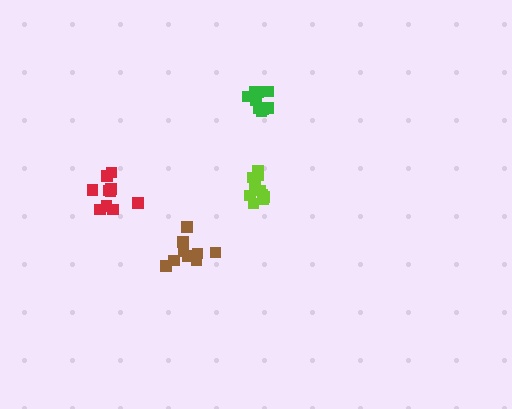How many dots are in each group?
Group 1: 9 dots, Group 2: 10 dots, Group 3: 9 dots, Group 4: 11 dots (39 total).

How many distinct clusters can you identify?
There are 4 distinct clusters.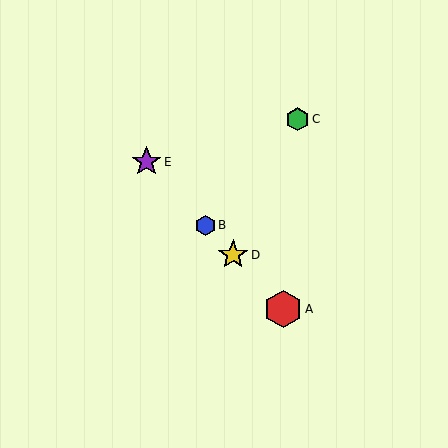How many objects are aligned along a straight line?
4 objects (A, B, D, E) are aligned along a straight line.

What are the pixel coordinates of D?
Object D is at (233, 255).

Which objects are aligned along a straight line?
Objects A, B, D, E are aligned along a straight line.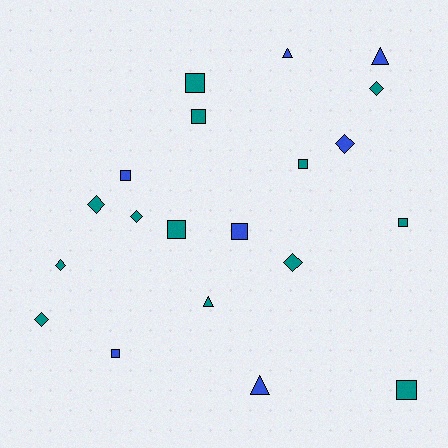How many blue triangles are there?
There are 3 blue triangles.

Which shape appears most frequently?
Square, with 9 objects.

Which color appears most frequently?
Teal, with 13 objects.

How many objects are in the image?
There are 20 objects.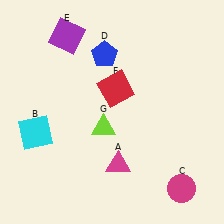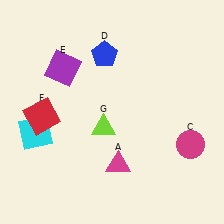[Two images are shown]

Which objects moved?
The objects that moved are: the magenta circle (C), the purple square (E), the red square (F).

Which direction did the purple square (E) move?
The purple square (E) moved down.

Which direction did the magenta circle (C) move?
The magenta circle (C) moved up.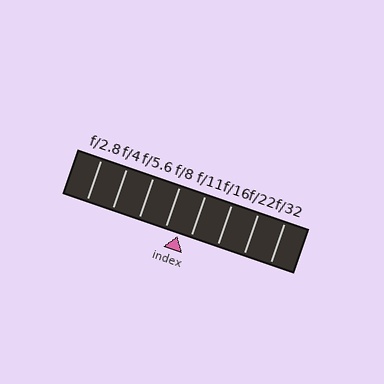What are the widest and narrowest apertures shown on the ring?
The widest aperture shown is f/2.8 and the narrowest is f/32.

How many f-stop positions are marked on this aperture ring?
There are 8 f-stop positions marked.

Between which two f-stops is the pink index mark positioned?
The index mark is between f/8 and f/11.